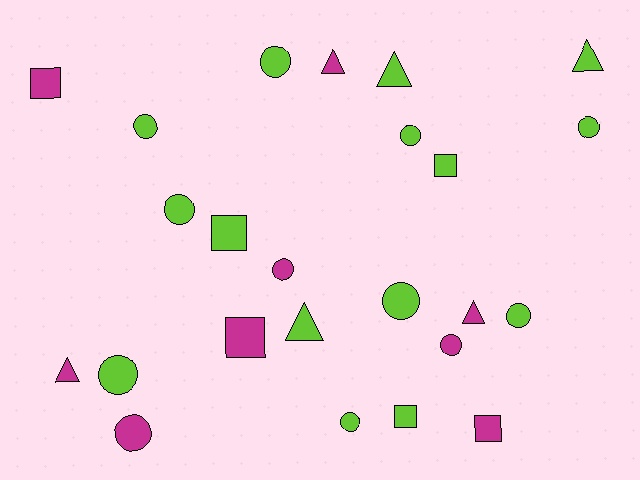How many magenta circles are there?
There are 3 magenta circles.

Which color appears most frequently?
Lime, with 15 objects.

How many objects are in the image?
There are 24 objects.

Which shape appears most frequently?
Circle, with 12 objects.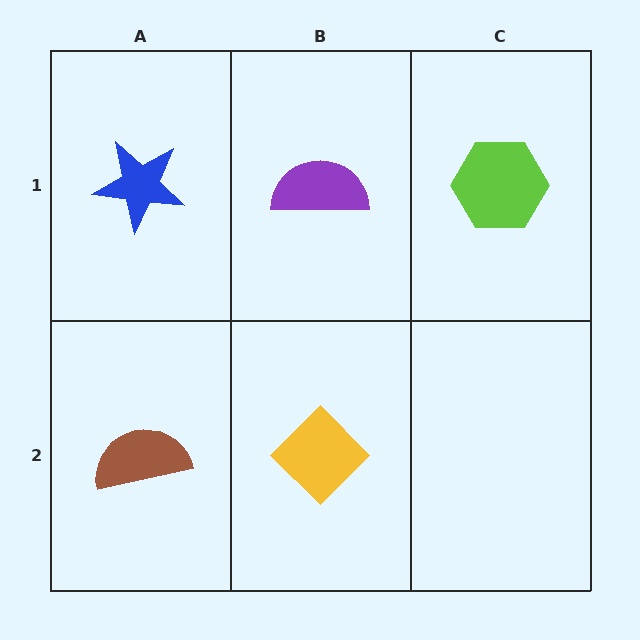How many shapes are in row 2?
2 shapes.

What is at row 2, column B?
A yellow diamond.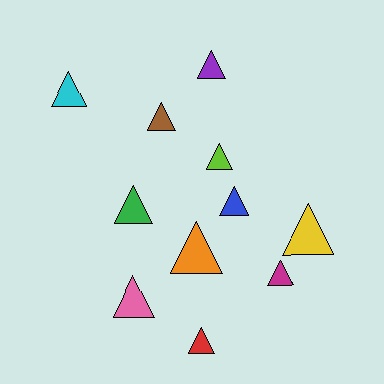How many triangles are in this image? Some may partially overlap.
There are 11 triangles.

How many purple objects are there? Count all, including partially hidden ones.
There is 1 purple object.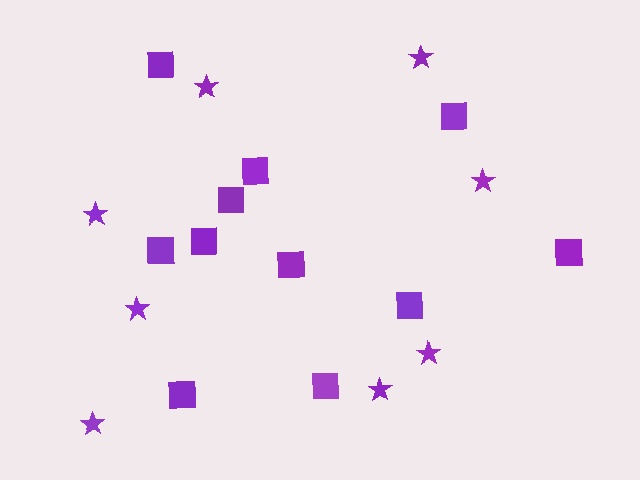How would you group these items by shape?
There are 2 groups: one group of stars (8) and one group of squares (11).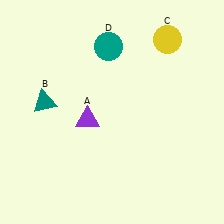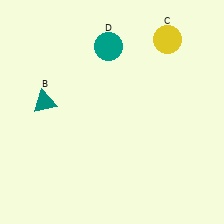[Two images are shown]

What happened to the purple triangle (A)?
The purple triangle (A) was removed in Image 2. It was in the bottom-left area of Image 1.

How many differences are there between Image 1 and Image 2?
There is 1 difference between the two images.